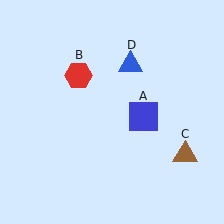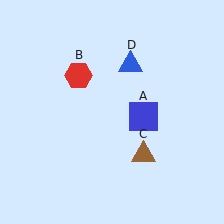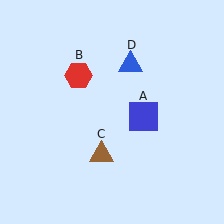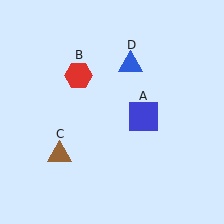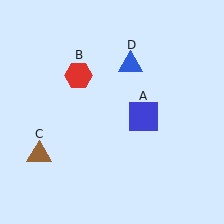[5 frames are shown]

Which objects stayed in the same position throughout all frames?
Blue square (object A) and red hexagon (object B) and blue triangle (object D) remained stationary.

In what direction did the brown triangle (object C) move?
The brown triangle (object C) moved left.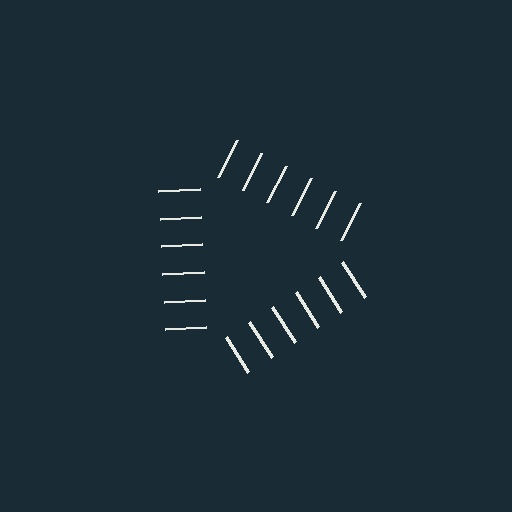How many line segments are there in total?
18 — 6 along each of the 3 edges.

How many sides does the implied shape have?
3 sides — the line-ends trace a triangle.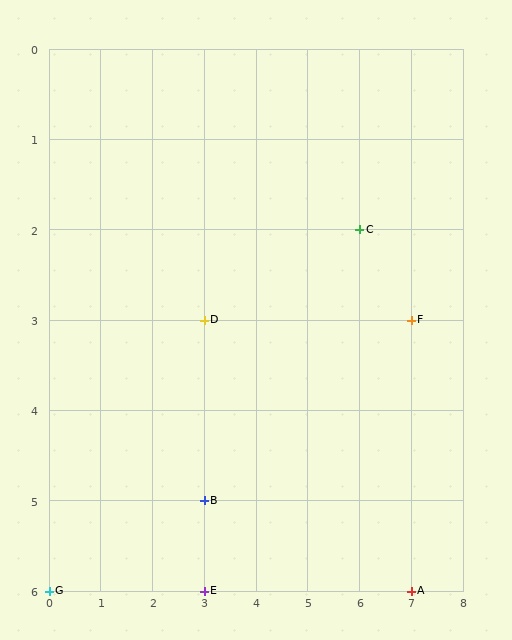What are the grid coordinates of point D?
Point D is at grid coordinates (3, 3).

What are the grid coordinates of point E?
Point E is at grid coordinates (3, 6).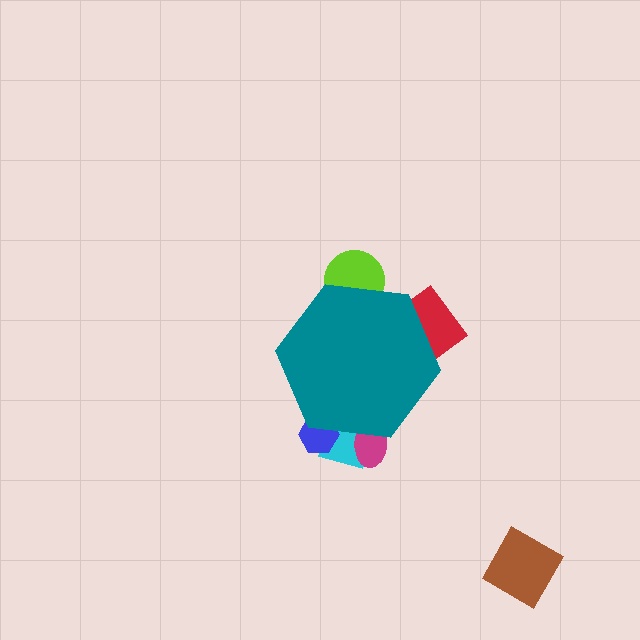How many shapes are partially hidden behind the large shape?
5 shapes are partially hidden.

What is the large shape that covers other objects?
A teal hexagon.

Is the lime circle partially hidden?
Yes, the lime circle is partially hidden behind the teal hexagon.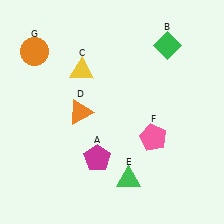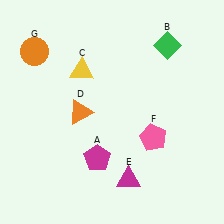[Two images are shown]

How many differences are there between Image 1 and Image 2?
There is 1 difference between the two images.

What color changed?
The triangle (E) changed from green in Image 1 to magenta in Image 2.